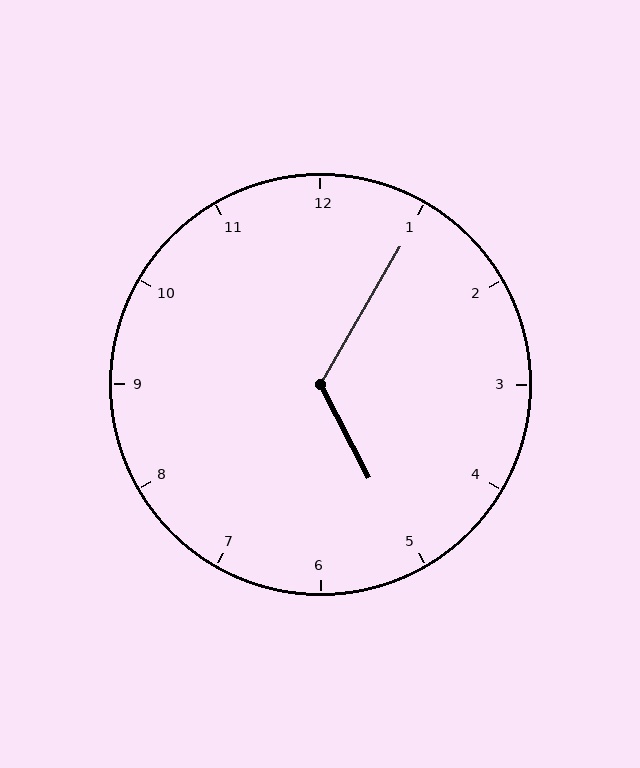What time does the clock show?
5:05.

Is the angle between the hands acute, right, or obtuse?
It is obtuse.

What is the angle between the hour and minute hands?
Approximately 122 degrees.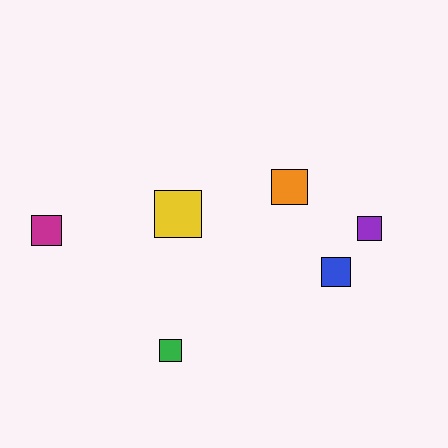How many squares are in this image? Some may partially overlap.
There are 6 squares.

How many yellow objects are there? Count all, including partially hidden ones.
There is 1 yellow object.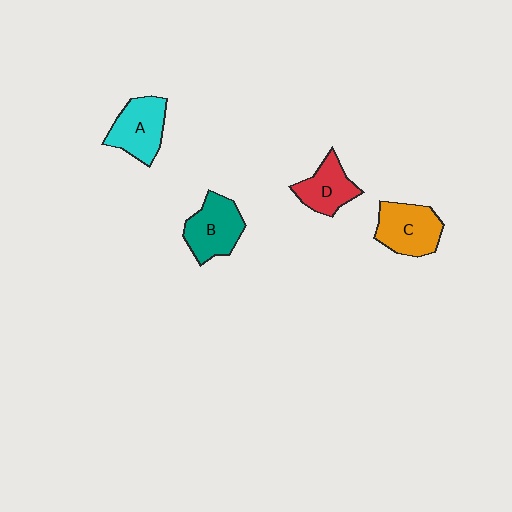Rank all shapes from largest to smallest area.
From largest to smallest: C (orange), B (teal), A (cyan), D (red).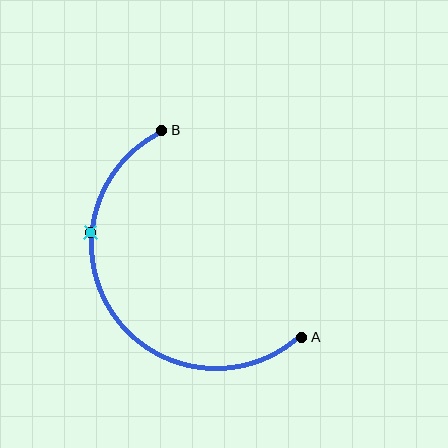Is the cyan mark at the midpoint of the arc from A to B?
No. The cyan mark lies on the arc but is closer to endpoint B. The arc midpoint would be at the point on the curve equidistant along the arc from both A and B.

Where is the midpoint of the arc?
The arc midpoint is the point on the curve farthest from the straight line joining A and B. It sits below and to the left of that line.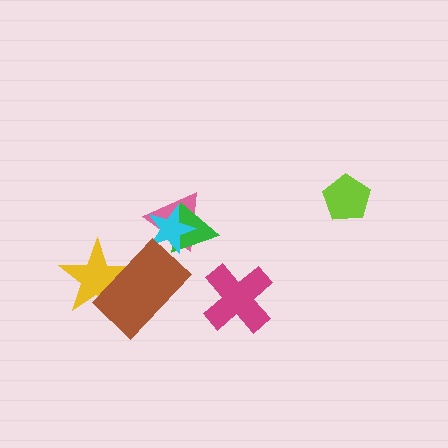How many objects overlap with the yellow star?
1 object overlaps with the yellow star.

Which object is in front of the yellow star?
The brown rectangle is in front of the yellow star.